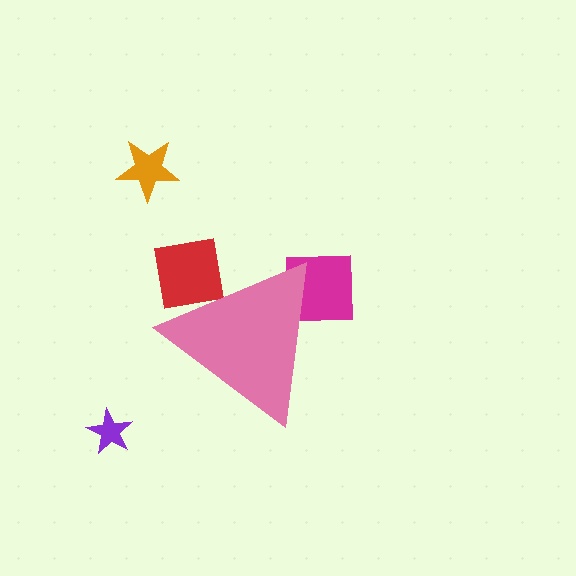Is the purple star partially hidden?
No, the purple star is fully visible.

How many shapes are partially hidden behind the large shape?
2 shapes are partially hidden.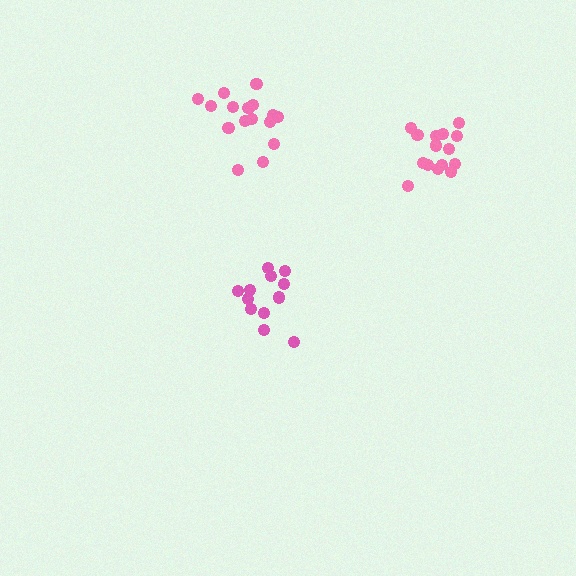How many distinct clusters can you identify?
There are 3 distinct clusters.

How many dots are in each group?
Group 1: 12 dots, Group 2: 16 dots, Group 3: 15 dots (43 total).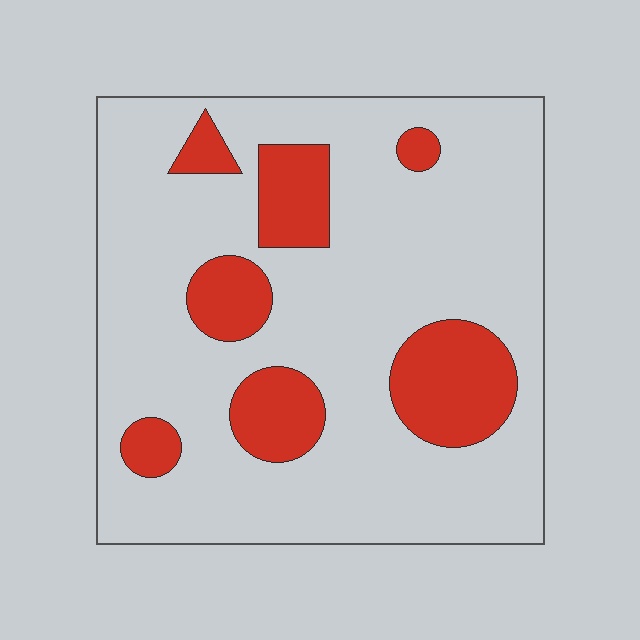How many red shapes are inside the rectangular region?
7.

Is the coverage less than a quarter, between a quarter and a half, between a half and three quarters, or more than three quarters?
Less than a quarter.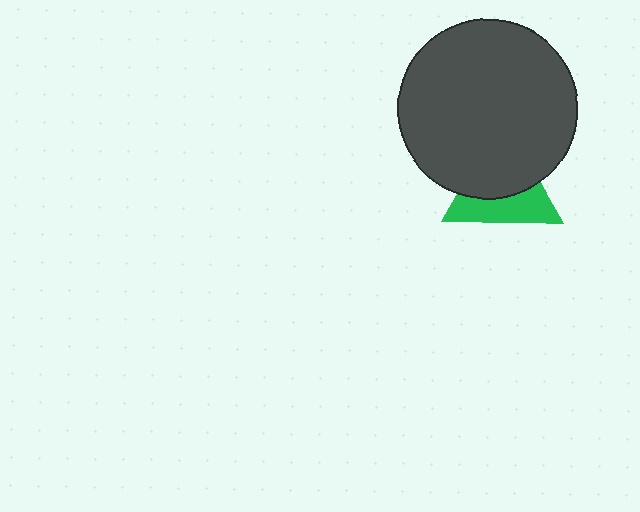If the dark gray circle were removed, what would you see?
You would see the complete green triangle.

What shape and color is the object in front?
The object in front is a dark gray circle.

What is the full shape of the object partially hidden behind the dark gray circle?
The partially hidden object is a green triangle.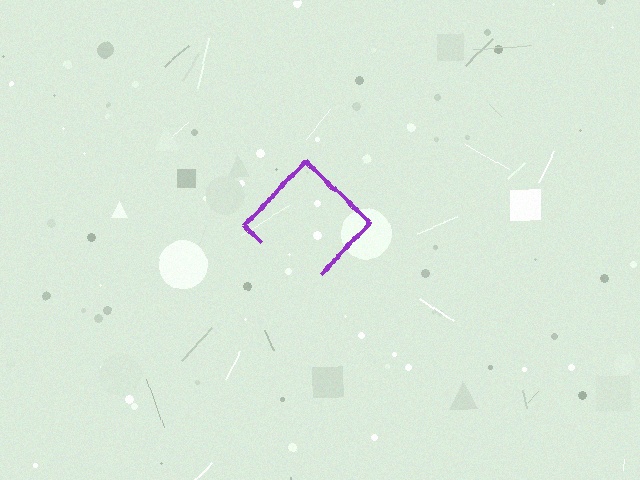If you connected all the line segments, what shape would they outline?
They would outline a diamond.